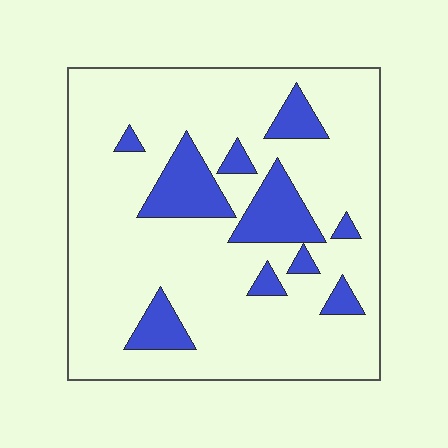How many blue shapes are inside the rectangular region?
10.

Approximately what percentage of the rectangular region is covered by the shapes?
Approximately 15%.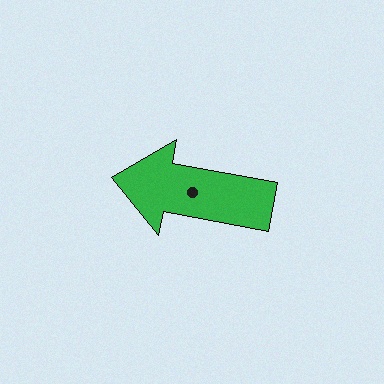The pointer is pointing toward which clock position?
Roughly 9 o'clock.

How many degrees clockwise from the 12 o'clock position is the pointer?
Approximately 281 degrees.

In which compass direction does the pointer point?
West.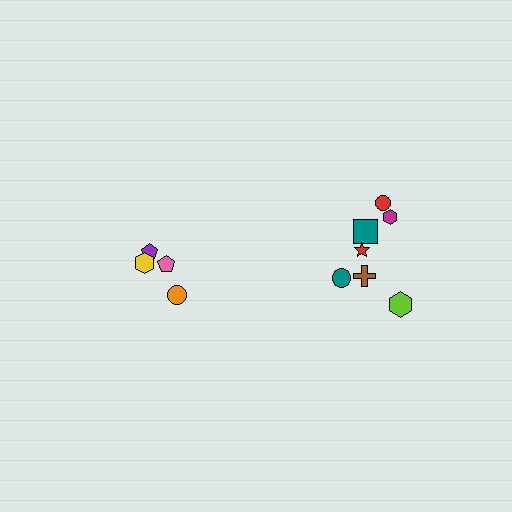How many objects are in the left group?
There are 4 objects.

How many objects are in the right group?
There are 7 objects.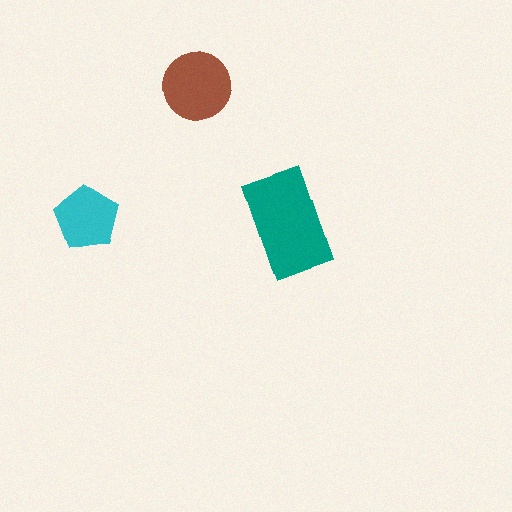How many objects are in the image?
There are 3 objects in the image.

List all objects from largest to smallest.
The teal rectangle, the brown circle, the cyan pentagon.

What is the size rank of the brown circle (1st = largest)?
2nd.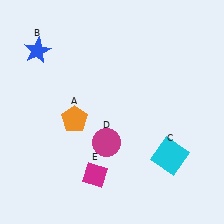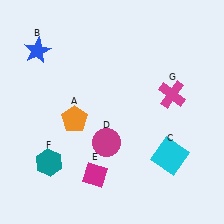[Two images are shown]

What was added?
A teal hexagon (F), a magenta cross (G) were added in Image 2.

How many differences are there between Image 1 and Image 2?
There are 2 differences between the two images.